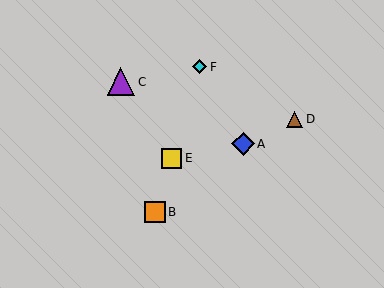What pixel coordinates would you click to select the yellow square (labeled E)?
Click at (171, 158) to select the yellow square E.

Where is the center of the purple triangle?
The center of the purple triangle is at (121, 82).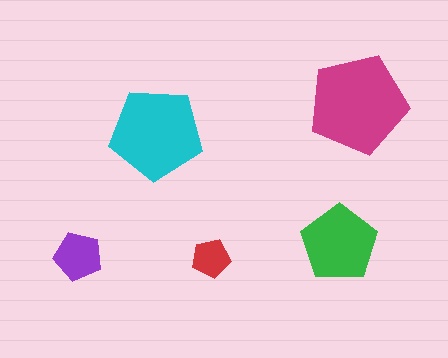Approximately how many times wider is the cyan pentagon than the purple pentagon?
About 2 times wider.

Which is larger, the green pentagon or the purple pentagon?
The green one.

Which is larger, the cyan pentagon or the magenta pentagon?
The magenta one.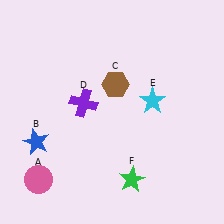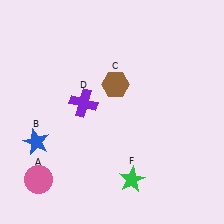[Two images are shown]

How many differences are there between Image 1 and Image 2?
There is 1 difference between the two images.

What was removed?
The cyan star (E) was removed in Image 2.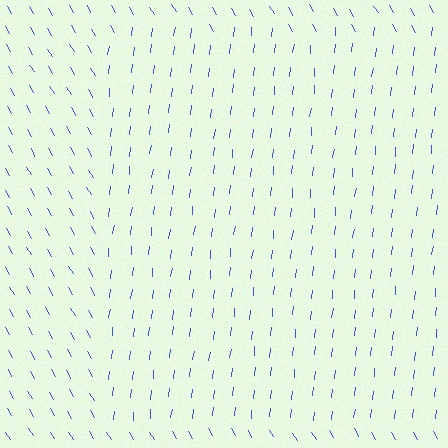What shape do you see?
I see a rectangle.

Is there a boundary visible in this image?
Yes, there is a texture boundary formed by a change in line orientation.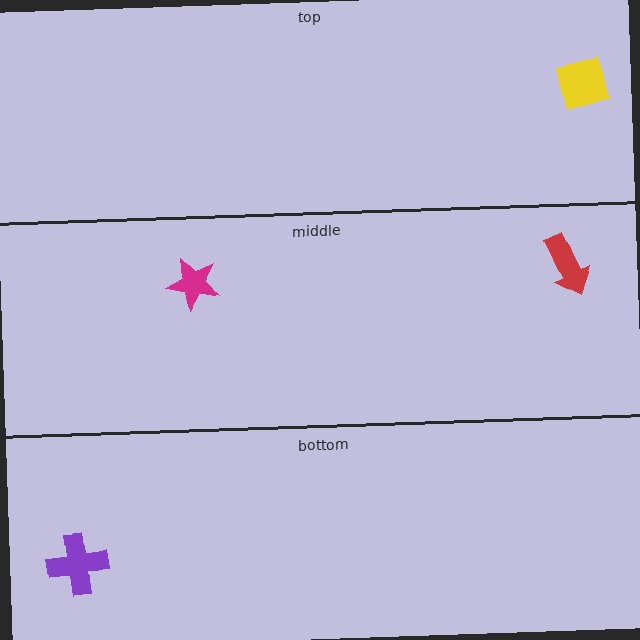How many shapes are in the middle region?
2.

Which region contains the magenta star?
The middle region.